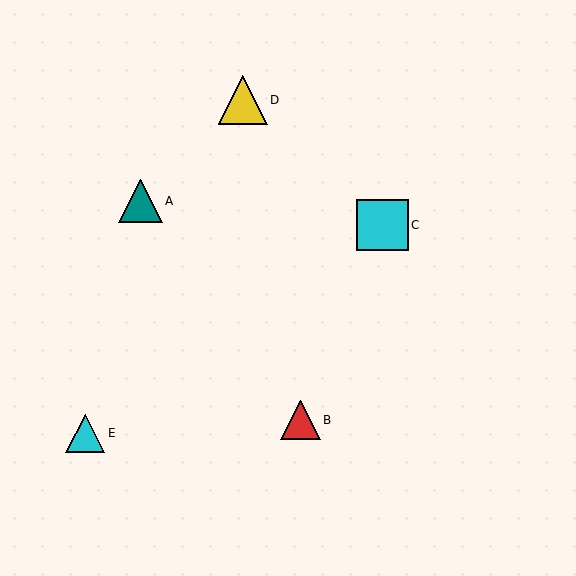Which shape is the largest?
The cyan square (labeled C) is the largest.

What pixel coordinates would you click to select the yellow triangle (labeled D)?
Click at (243, 100) to select the yellow triangle D.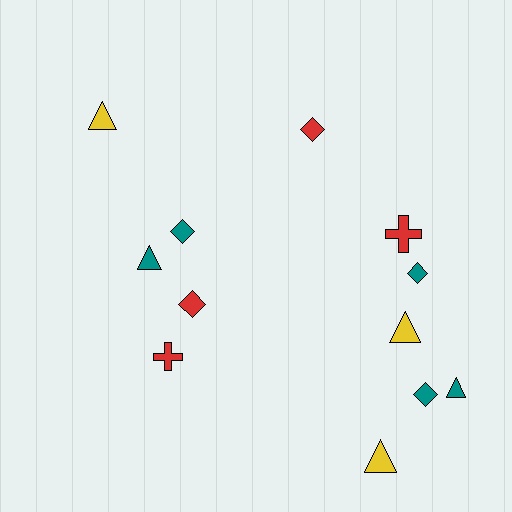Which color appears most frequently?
Teal, with 5 objects.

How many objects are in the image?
There are 12 objects.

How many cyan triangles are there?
There are no cyan triangles.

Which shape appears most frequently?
Diamond, with 5 objects.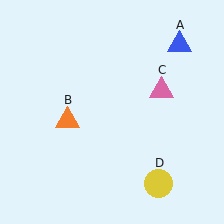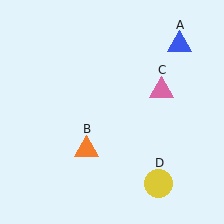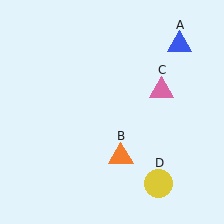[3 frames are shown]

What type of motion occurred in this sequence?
The orange triangle (object B) rotated counterclockwise around the center of the scene.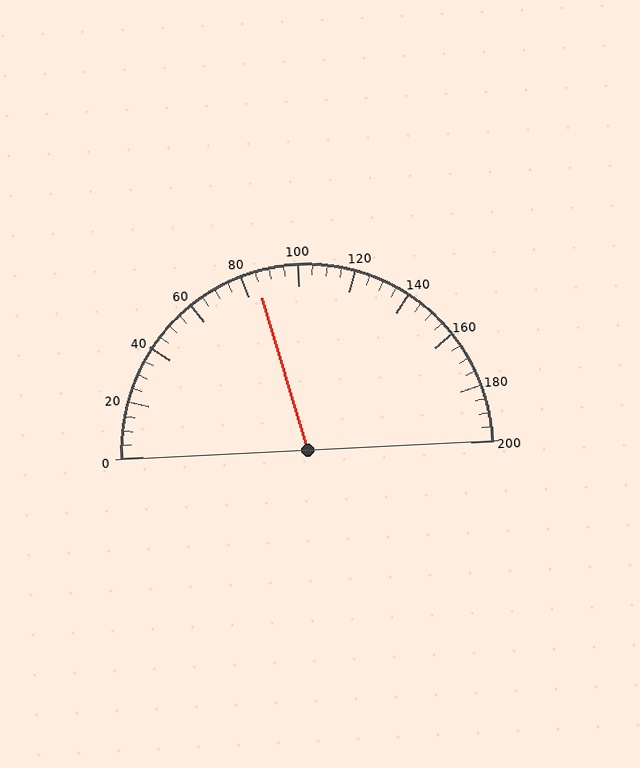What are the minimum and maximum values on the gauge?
The gauge ranges from 0 to 200.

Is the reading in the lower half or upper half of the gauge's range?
The reading is in the lower half of the range (0 to 200).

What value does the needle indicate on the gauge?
The needle indicates approximately 85.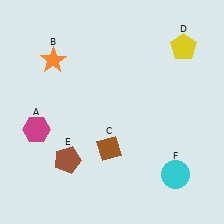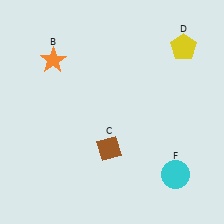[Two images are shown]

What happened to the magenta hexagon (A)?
The magenta hexagon (A) was removed in Image 2. It was in the bottom-left area of Image 1.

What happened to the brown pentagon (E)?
The brown pentagon (E) was removed in Image 2. It was in the bottom-left area of Image 1.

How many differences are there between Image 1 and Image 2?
There are 2 differences between the two images.